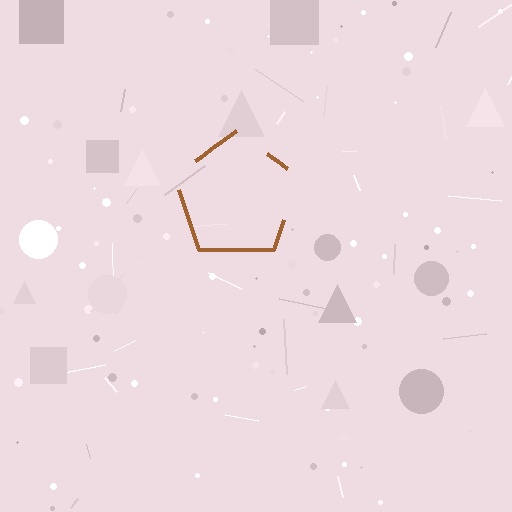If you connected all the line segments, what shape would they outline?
They would outline a pentagon.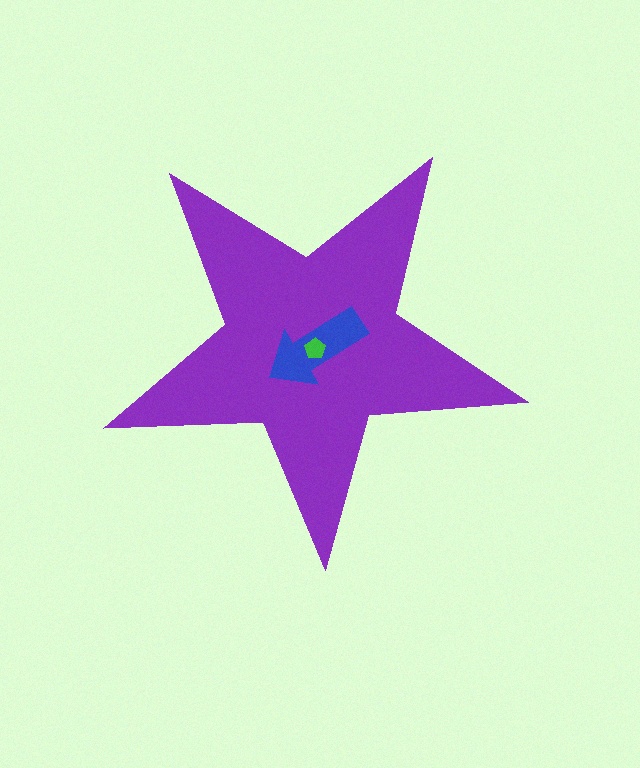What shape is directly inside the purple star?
The blue arrow.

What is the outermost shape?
The purple star.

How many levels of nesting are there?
3.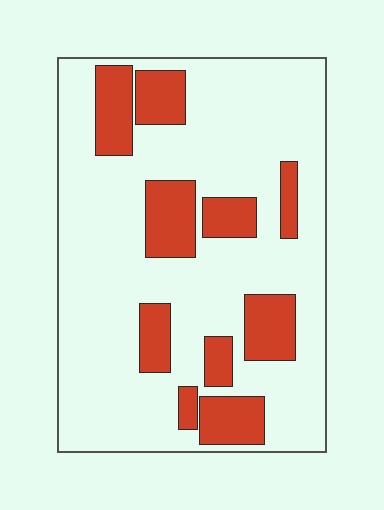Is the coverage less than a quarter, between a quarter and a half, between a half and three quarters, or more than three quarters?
Less than a quarter.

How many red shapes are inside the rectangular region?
10.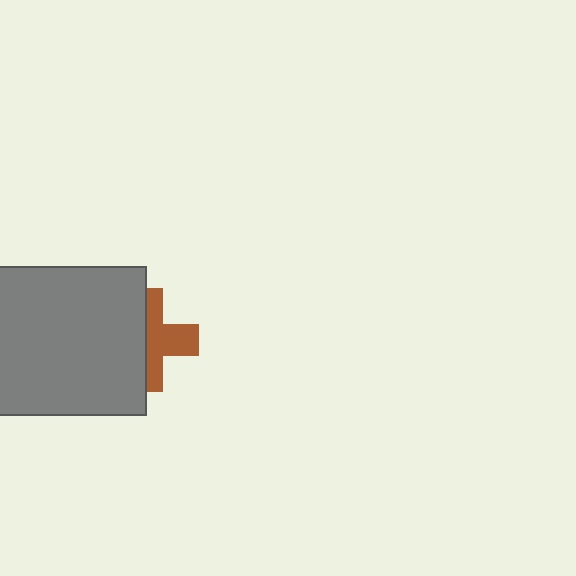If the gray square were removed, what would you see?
You would see the complete brown cross.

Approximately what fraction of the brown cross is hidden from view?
Roughly 50% of the brown cross is hidden behind the gray square.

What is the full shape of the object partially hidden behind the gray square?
The partially hidden object is a brown cross.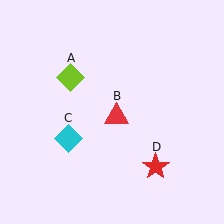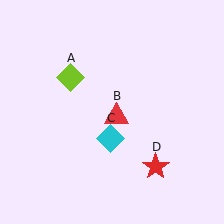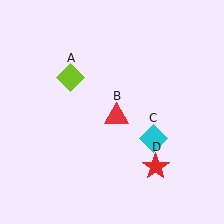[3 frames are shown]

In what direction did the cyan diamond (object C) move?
The cyan diamond (object C) moved right.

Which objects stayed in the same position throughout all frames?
Lime diamond (object A) and red triangle (object B) and red star (object D) remained stationary.